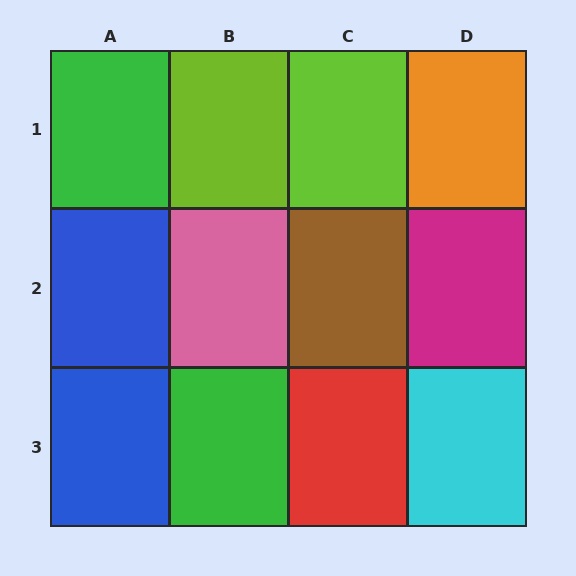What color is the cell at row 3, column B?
Green.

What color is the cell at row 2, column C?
Brown.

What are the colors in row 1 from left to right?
Green, lime, lime, orange.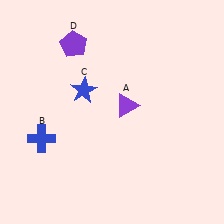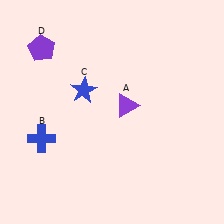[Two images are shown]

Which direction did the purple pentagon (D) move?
The purple pentagon (D) moved left.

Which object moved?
The purple pentagon (D) moved left.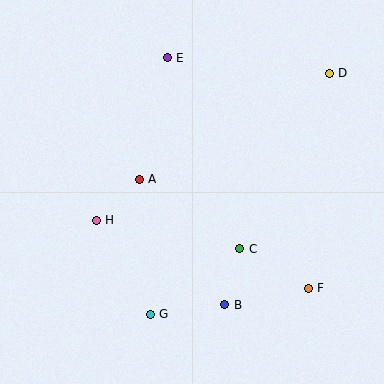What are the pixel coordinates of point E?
Point E is at (167, 58).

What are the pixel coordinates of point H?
Point H is at (96, 220).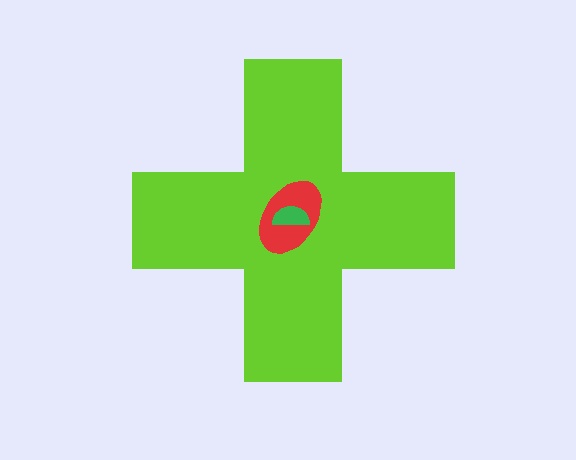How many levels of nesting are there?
3.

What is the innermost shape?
The green semicircle.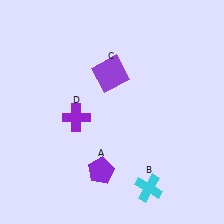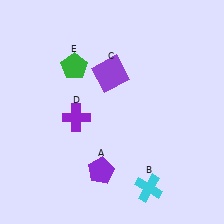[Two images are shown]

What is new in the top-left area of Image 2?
A green pentagon (E) was added in the top-left area of Image 2.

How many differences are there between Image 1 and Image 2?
There is 1 difference between the two images.